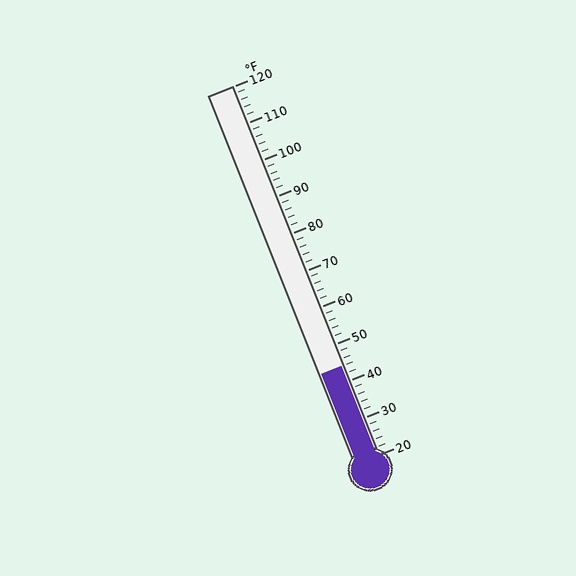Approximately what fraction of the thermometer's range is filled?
The thermometer is filled to approximately 25% of its range.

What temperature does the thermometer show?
The thermometer shows approximately 44°F.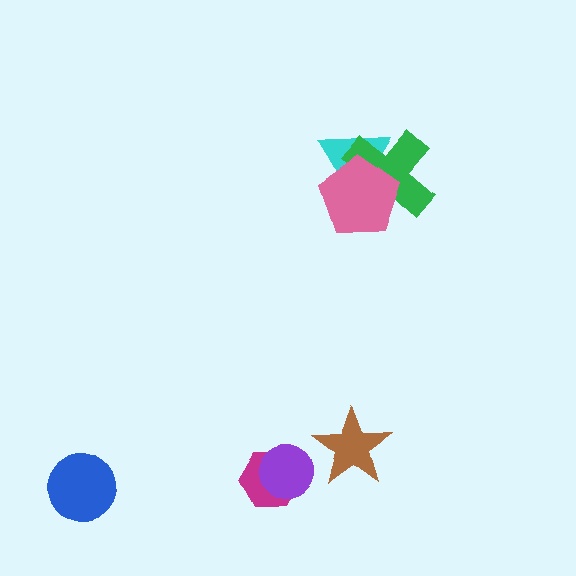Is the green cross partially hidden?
Yes, it is partially covered by another shape.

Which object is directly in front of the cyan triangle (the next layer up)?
The green cross is directly in front of the cyan triangle.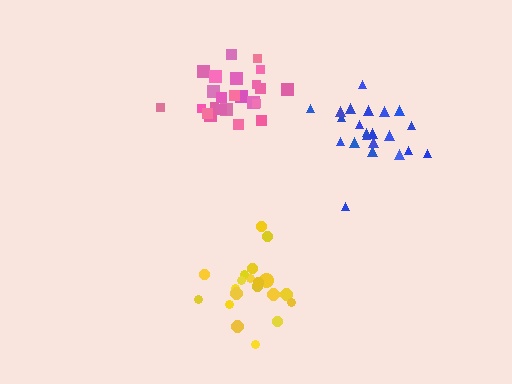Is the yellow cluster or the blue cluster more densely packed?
Yellow.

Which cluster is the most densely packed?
Yellow.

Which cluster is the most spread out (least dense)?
Blue.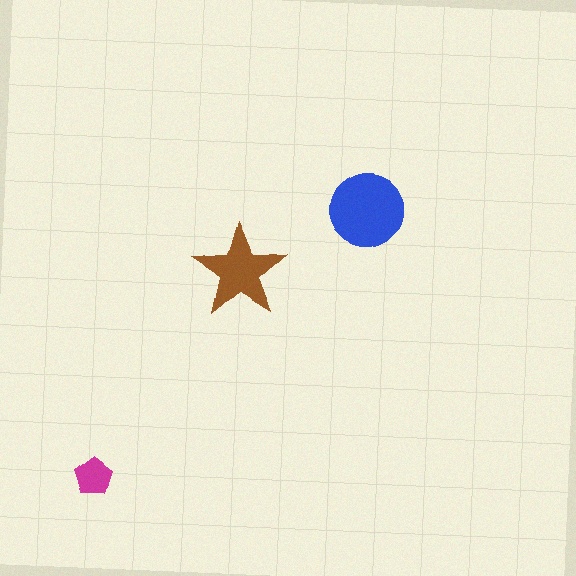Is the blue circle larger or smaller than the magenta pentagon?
Larger.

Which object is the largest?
The blue circle.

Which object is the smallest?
The magenta pentagon.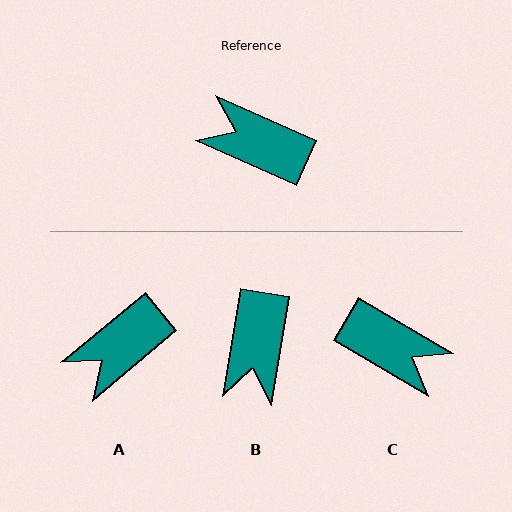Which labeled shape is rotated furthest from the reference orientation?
C, about 173 degrees away.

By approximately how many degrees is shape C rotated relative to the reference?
Approximately 173 degrees counter-clockwise.